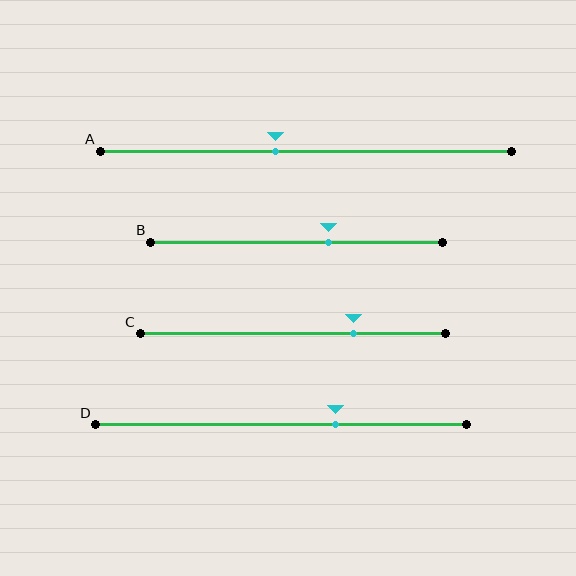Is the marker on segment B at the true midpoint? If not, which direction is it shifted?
No, the marker on segment B is shifted to the right by about 11% of the segment length.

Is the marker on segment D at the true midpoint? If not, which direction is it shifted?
No, the marker on segment D is shifted to the right by about 15% of the segment length.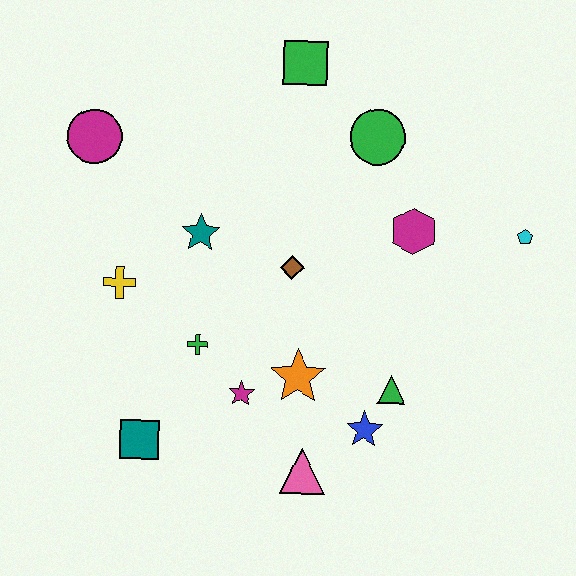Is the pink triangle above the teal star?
No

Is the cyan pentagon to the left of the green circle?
No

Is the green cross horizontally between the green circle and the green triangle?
No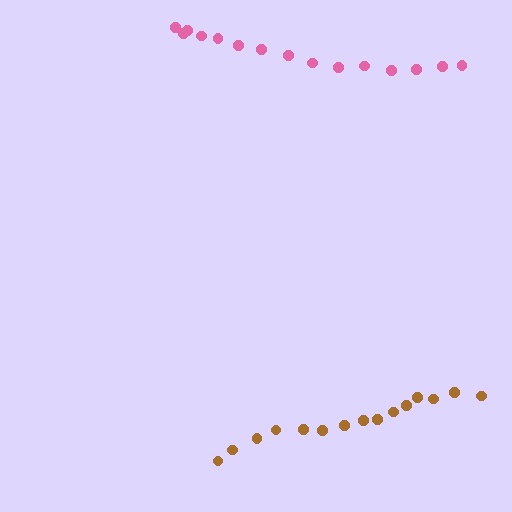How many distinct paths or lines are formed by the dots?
There are 2 distinct paths.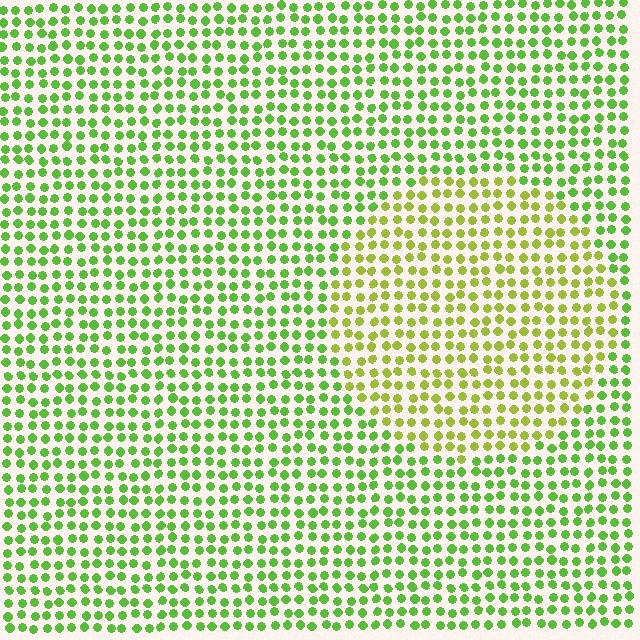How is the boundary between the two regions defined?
The boundary is defined purely by a slight shift in hue (about 31 degrees). Spacing, size, and orientation are identical on both sides.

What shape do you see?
I see a circle.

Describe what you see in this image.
The image is filled with small lime elements in a uniform arrangement. A circle-shaped region is visible where the elements are tinted to a slightly different hue, forming a subtle color boundary.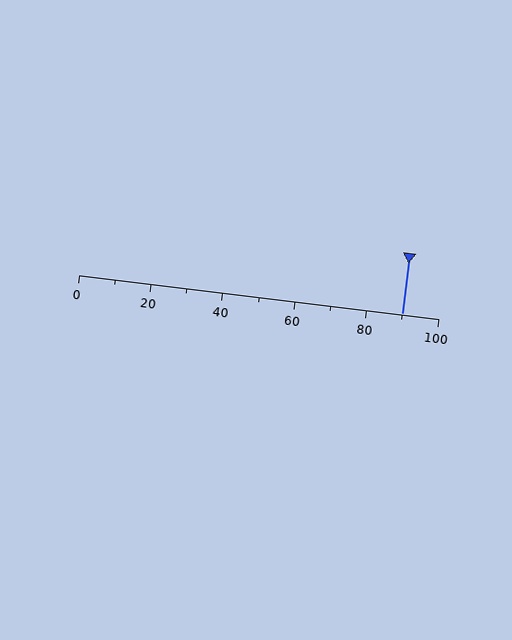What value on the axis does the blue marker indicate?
The marker indicates approximately 90.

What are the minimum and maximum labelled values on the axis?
The axis runs from 0 to 100.